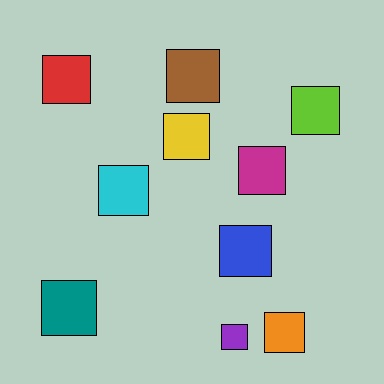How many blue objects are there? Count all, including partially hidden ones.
There is 1 blue object.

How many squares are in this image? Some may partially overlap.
There are 10 squares.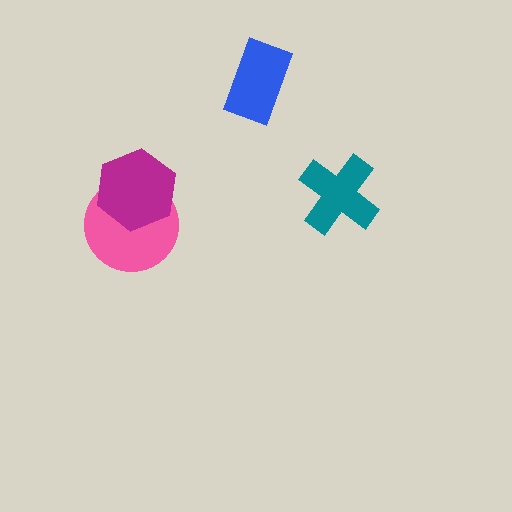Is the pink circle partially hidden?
Yes, it is partially covered by another shape.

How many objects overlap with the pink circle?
1 object overlaps with the pink circle.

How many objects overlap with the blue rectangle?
0 objects overlap with the blue rectangle.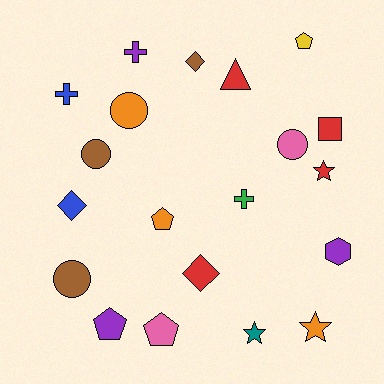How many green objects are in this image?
There is 1 green object.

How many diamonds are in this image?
There are 3 diamonds.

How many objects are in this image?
There are 20 objects.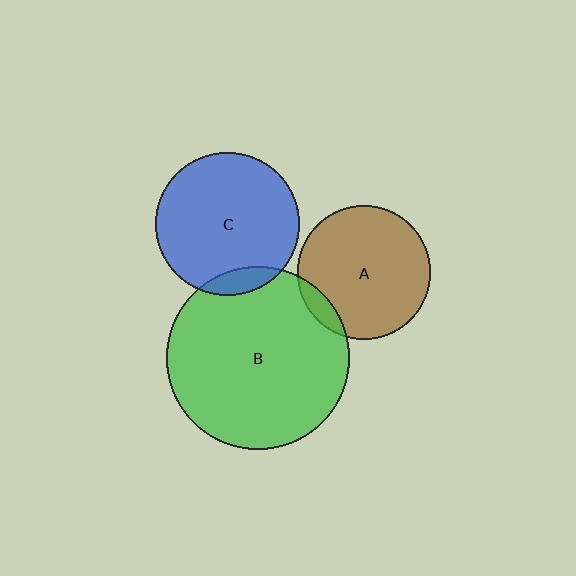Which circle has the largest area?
Circle B (green).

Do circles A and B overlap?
Yes.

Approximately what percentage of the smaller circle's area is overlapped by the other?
Approximately 10%.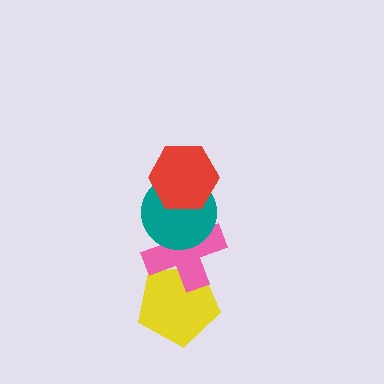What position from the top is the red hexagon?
The red hexagon is 1st from the top.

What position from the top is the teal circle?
The teal circle is 2nd from the top.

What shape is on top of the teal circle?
The red hexagon is on top of the teal circle.